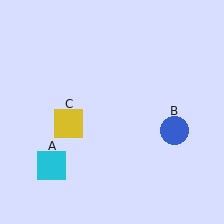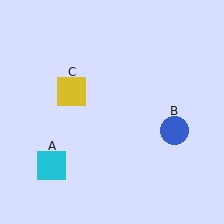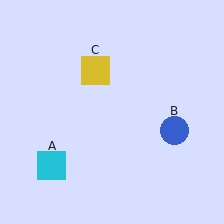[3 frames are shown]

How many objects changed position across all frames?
1 object changed position: yellow square (object C).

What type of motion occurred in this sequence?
The yellow square (object C) rotated clockwise around the center of the scene.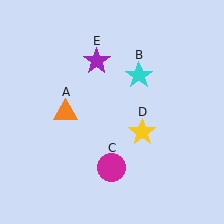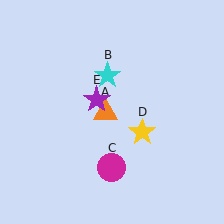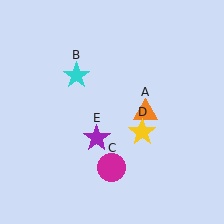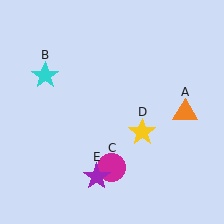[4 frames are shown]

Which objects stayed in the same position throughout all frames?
Magenta circle (object C) and yellow star (object D) remained stationary.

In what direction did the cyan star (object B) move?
The cyan star (object B) moved left.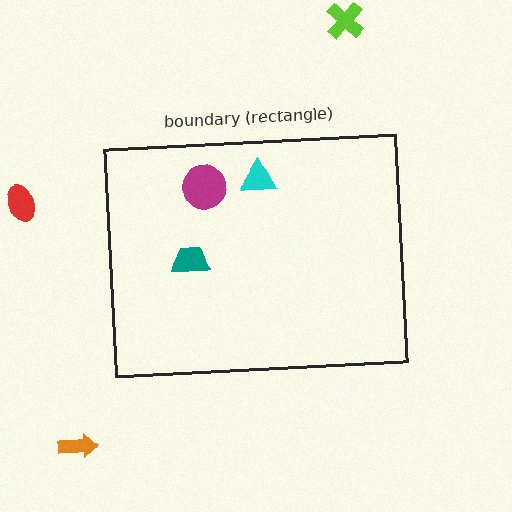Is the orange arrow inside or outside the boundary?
Outside.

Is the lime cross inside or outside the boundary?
Outside.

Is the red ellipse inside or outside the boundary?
Outside.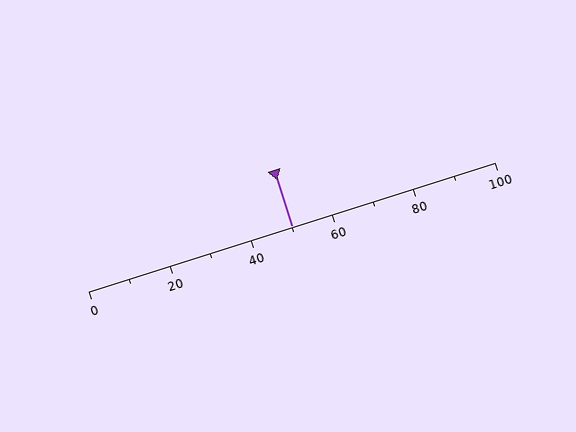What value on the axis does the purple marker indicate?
The marker indicates approximately 50.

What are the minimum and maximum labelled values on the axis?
The axis runs from 0 to 100.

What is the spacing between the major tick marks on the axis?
The major ticks are spaced 20 apart.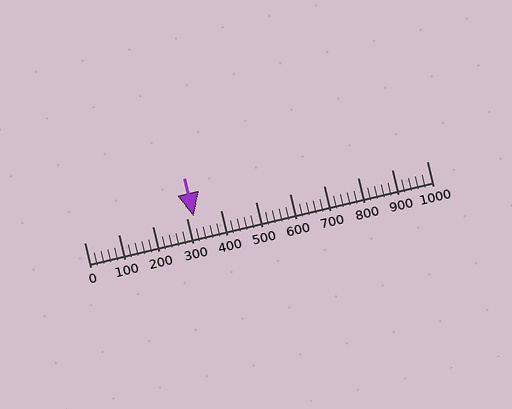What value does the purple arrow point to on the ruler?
The purple arrow points to approximately 320.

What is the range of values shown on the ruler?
The ruler shows values from 0 to 1000.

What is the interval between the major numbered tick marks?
The major tick marks are spaced 100 units apart.